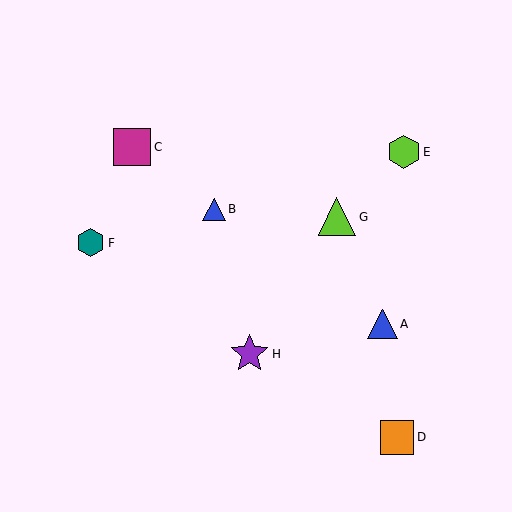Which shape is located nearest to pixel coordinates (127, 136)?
The magenta square (labeled C) at (132, 147) is nearest to that location.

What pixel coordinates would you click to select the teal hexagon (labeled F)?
Click at (91, 243) to select the teal hexagon F.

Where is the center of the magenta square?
The center of the magenta square is at (132, 147).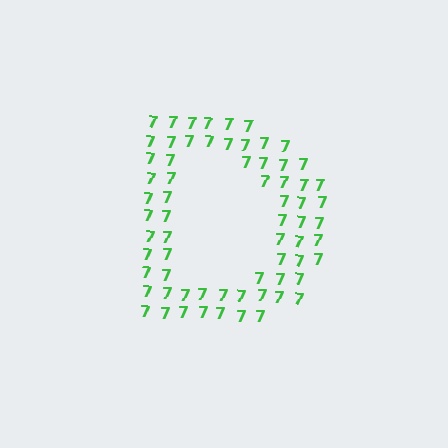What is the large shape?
The large shape is the letter D.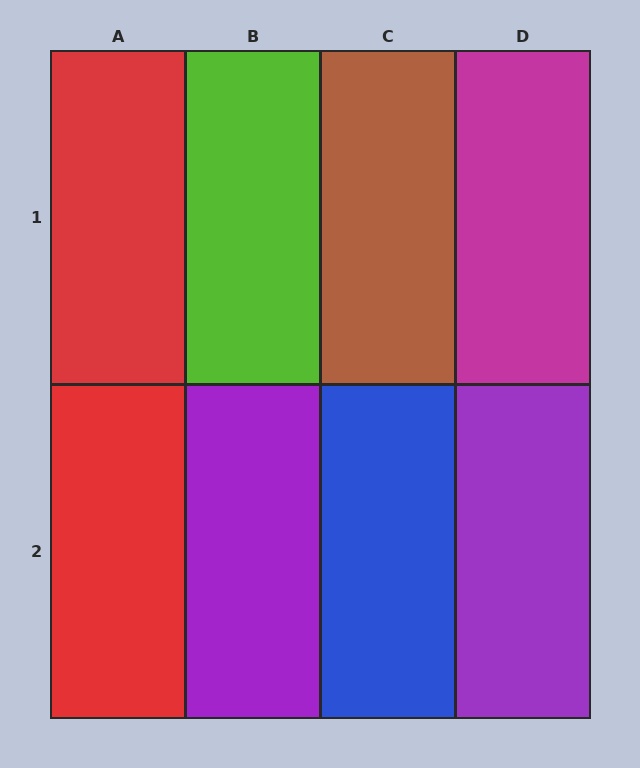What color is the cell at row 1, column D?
Magenta.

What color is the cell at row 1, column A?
Red.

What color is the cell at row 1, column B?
Lime.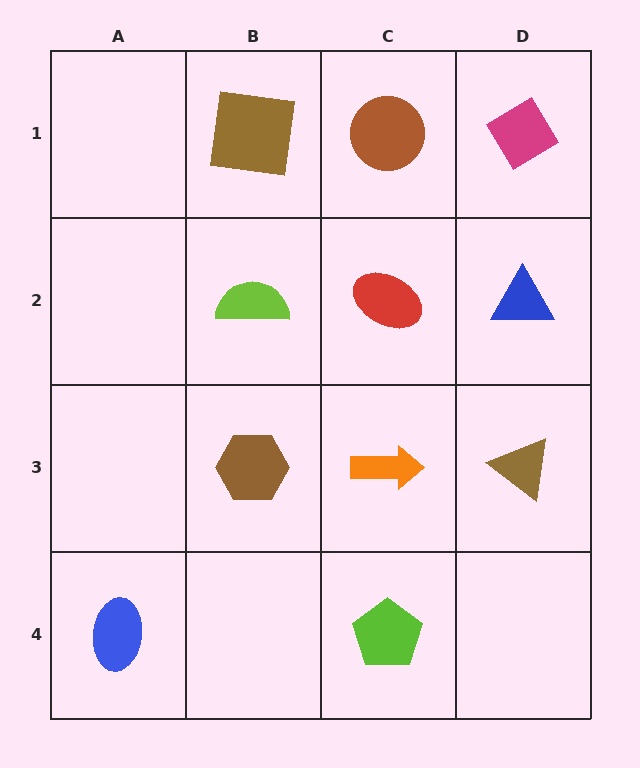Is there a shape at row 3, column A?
No, that cell is empty.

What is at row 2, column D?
A blue triangle.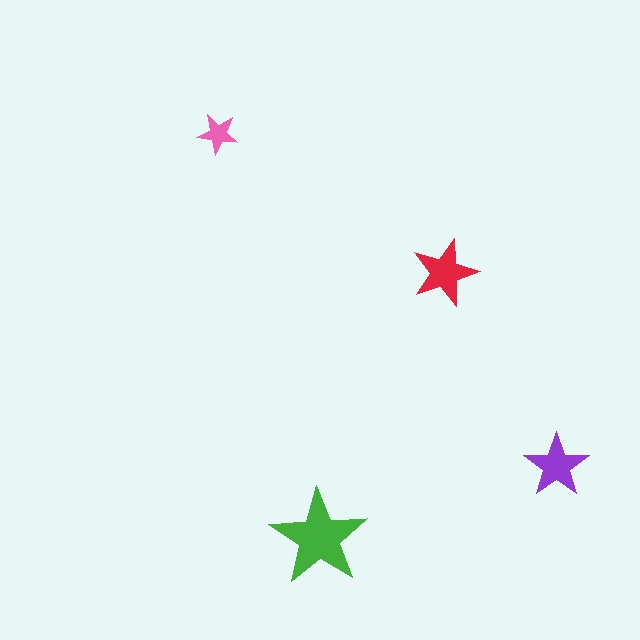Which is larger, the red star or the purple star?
The red one.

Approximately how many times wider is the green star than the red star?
About 1.5 times wider.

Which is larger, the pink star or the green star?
The green one.